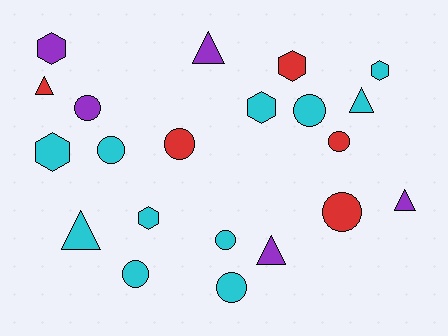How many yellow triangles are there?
There are no yellow triangles.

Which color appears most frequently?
Cyan, with 11 objects.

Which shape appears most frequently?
Circle, with 9 objects.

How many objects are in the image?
There are 21 objects.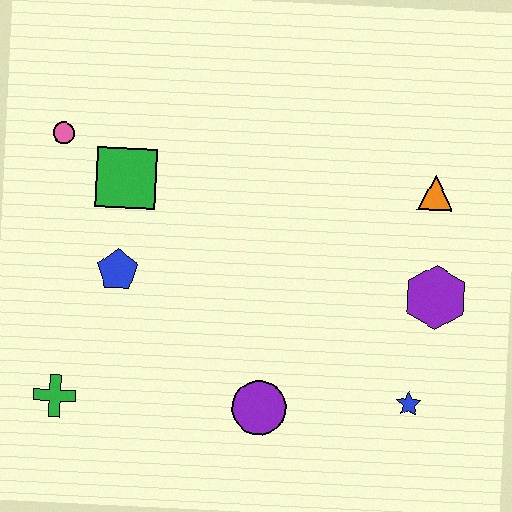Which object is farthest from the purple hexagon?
The pink circle is farthest from the purple hexagon.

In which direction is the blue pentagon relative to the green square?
The blue pentagon is below the green square.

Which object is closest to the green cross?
The blue pentagon is closest to the green cross.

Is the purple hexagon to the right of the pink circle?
Yes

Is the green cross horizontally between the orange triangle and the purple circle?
No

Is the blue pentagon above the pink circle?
No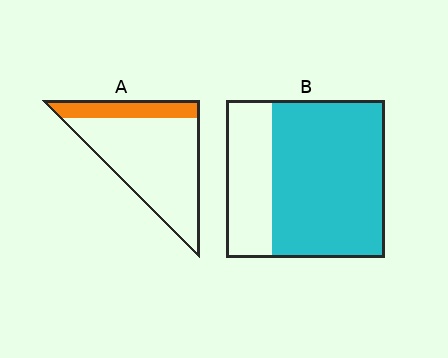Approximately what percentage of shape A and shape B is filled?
A is approximately 20% and B is approximately 70%.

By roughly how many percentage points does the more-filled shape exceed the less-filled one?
By roughly 50 percentage points (B over A).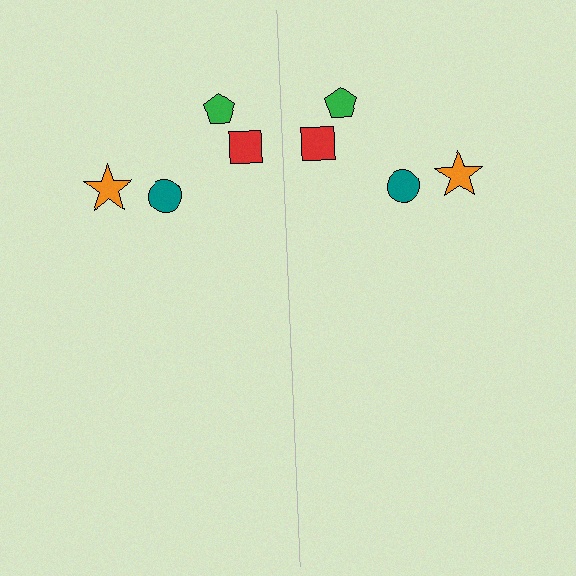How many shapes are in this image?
There are 8 shapes in this image.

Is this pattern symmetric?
Yes, this pattern has bilateral (reflection) symmetry.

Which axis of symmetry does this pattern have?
The pattern has a vertical axis of symmetry running through the center of the image.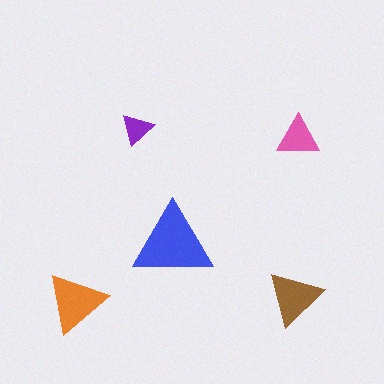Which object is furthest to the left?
The orange triangle is leftmost.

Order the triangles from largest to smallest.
the blue one, the orange one, the brown one, the pink one, the purple one.